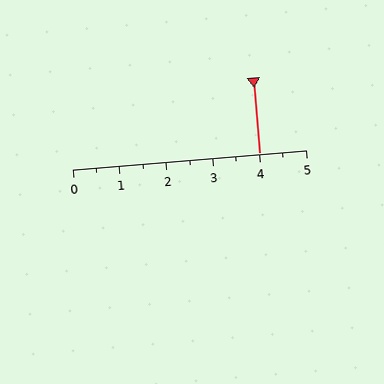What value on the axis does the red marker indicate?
The marker indicates approximately 4.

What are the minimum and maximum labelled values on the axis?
The axis runs from 0 to 5.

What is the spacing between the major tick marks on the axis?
The major ticks are spaced 1 apart.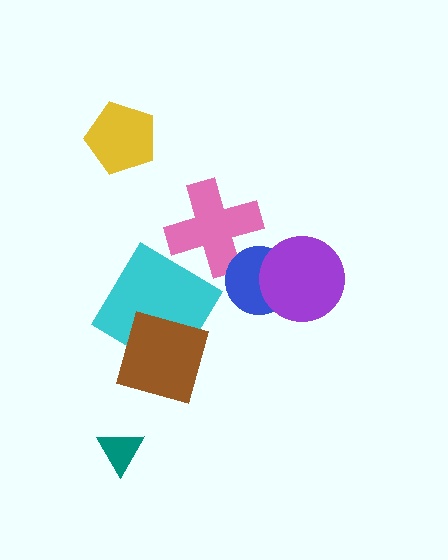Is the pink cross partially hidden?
Yes, it is partially covered by another shape.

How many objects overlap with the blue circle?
2 objects overlap with the blue circle.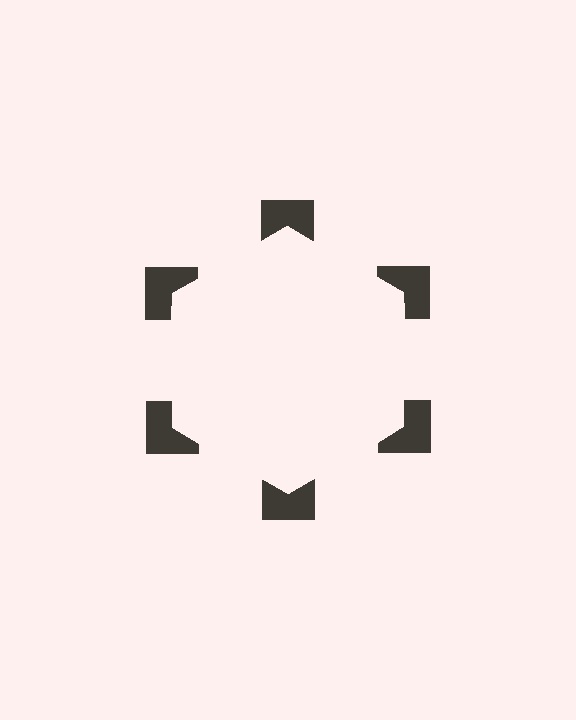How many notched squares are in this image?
There are 6 — one at each vertex of the illusory hexagon.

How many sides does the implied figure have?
6 sides.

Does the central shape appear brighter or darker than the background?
It typically appears slightly brighter than the background, even though no actual brightness change is drawn.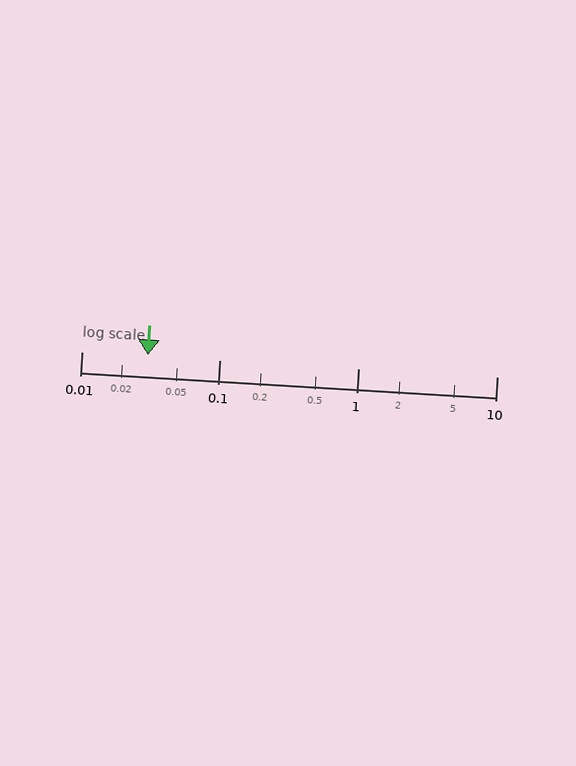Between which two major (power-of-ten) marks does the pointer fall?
The pointer is between 0.01 and 0.1.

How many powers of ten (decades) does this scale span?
The scale spans 3 decades, from 0.01 to 10.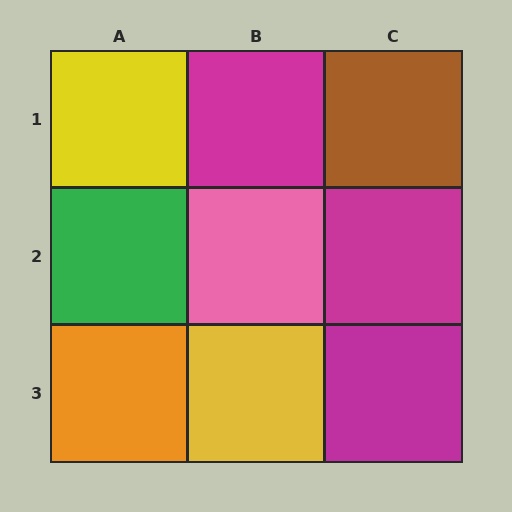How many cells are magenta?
3 cells are magenta.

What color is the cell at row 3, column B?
Yellow.